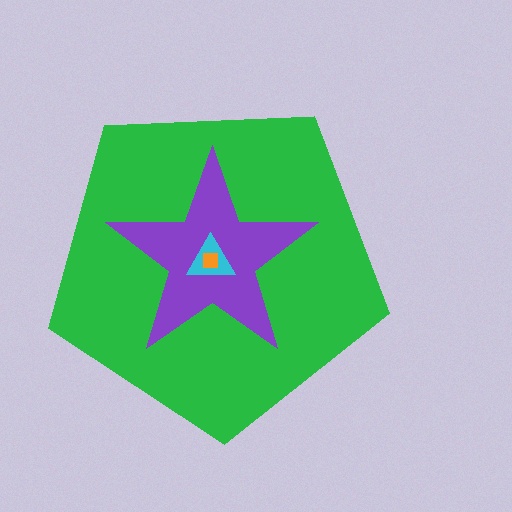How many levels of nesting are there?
4.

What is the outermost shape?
The green pentagon.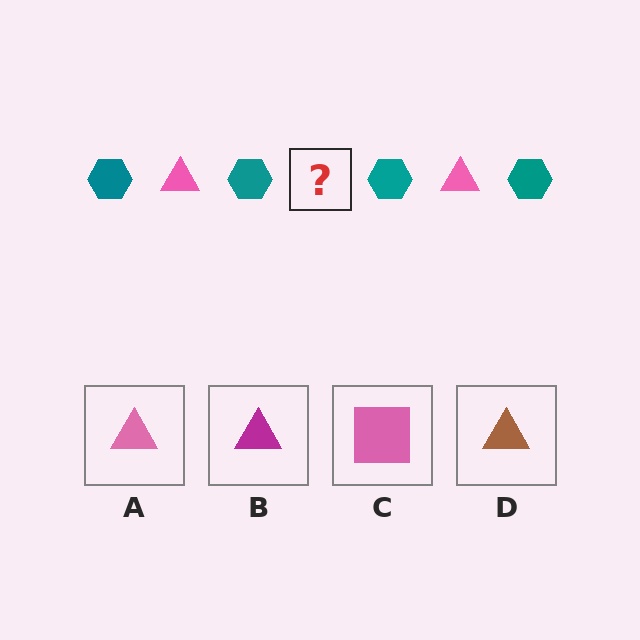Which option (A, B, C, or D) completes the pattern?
A.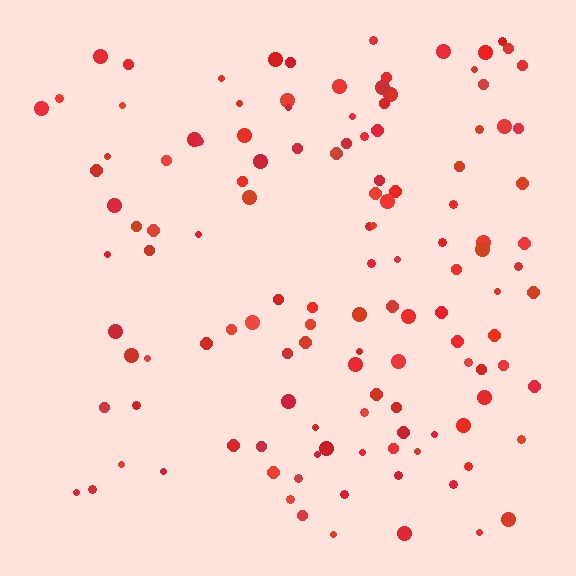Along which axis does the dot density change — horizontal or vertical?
Horizontal.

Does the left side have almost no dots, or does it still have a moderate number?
Still a moderate number, just noticeably fewer than the right.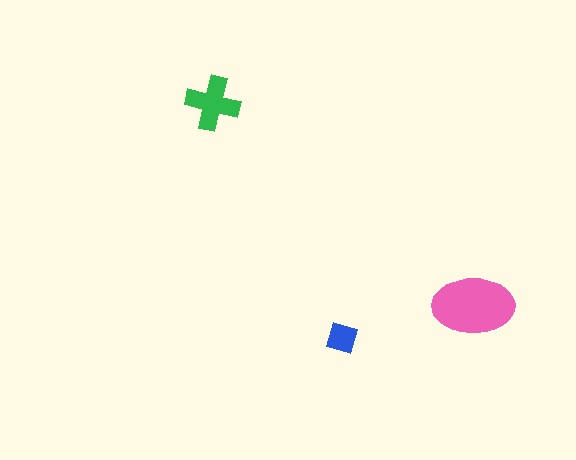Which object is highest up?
The green cross is topmost.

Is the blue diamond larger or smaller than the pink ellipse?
Smaller.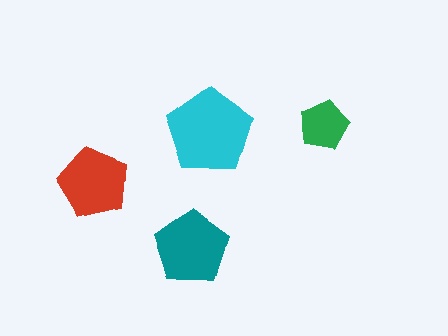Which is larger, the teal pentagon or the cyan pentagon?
The cyan one.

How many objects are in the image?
There are 4 objects in the image.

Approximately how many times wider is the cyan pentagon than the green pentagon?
About 1.5 times wider.